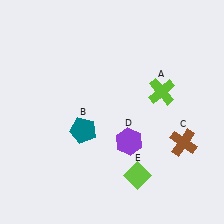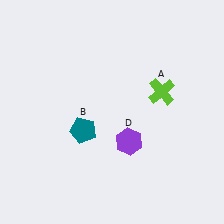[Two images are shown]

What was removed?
The lime diamond (E), the brown cross (C) were removed in Image 2.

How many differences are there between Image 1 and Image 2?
There are 2 differences between the two images.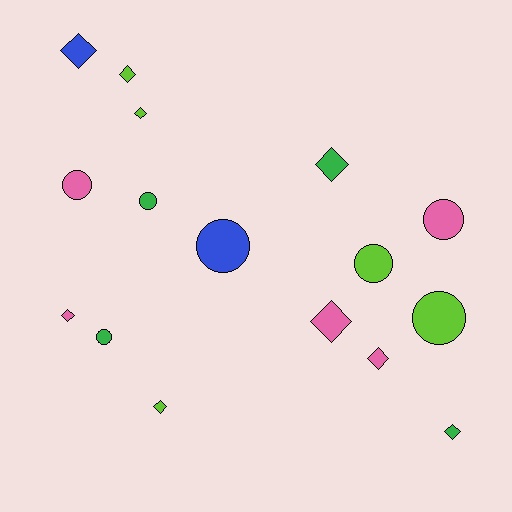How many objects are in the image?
There are 16 objects.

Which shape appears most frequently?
Diamond, with 9 objects.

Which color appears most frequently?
Lime, with 5 objects.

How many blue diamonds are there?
There is 1 blue diamond.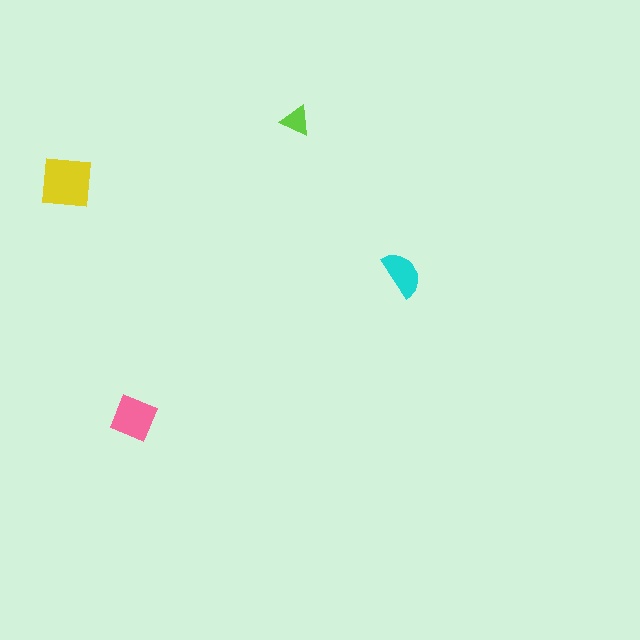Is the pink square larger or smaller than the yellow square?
Smaller.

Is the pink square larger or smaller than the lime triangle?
Larger.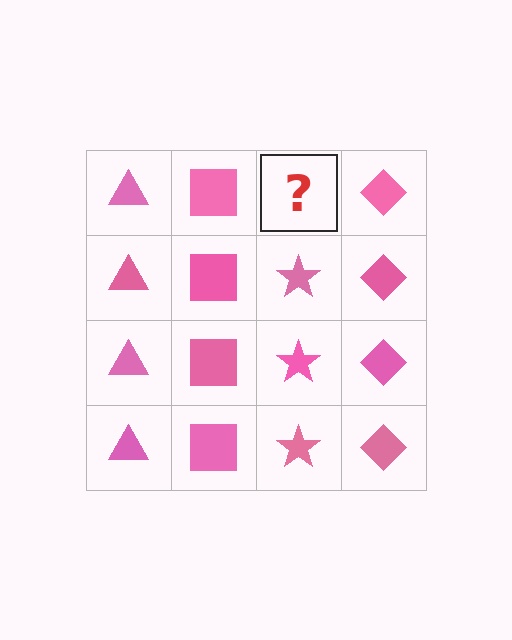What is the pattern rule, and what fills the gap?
The rule is that each column has a consistent shape. The gap should be filled with a pink star.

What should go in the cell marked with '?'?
The missing cell should contain a pink star.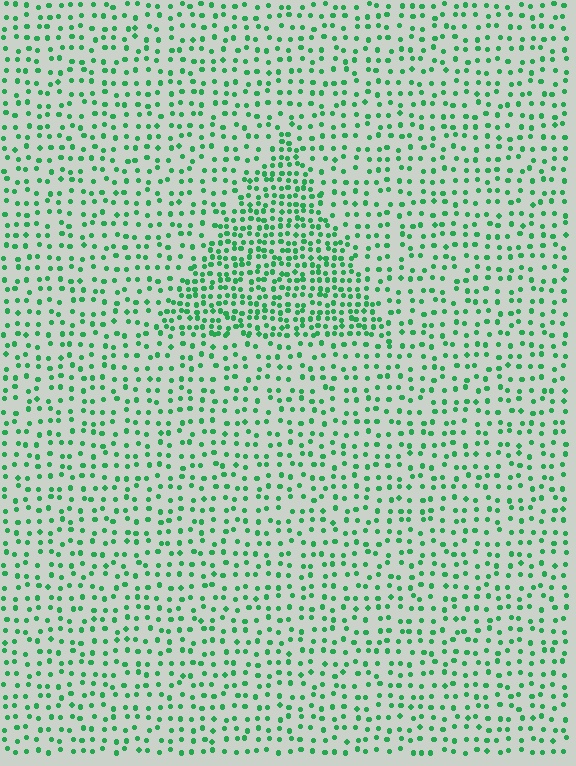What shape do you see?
I see a triangle.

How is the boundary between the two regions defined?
The boundary is defined by a change in element density (approximately 2.0x ratio). All elements are the same color, size, and shape.